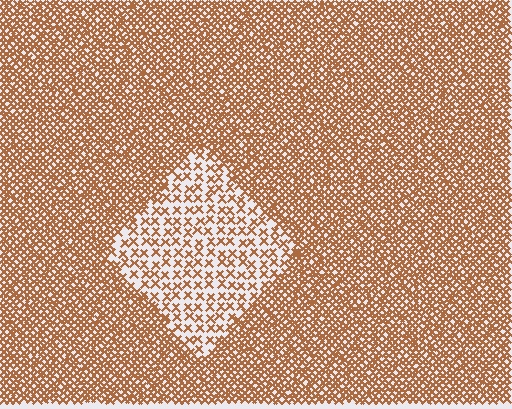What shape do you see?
I see a diamond.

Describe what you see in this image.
The image contains small brown elements arranged at two different densities. A diamond-shaped region is visible where the elements are less densely packed than the surrounding area.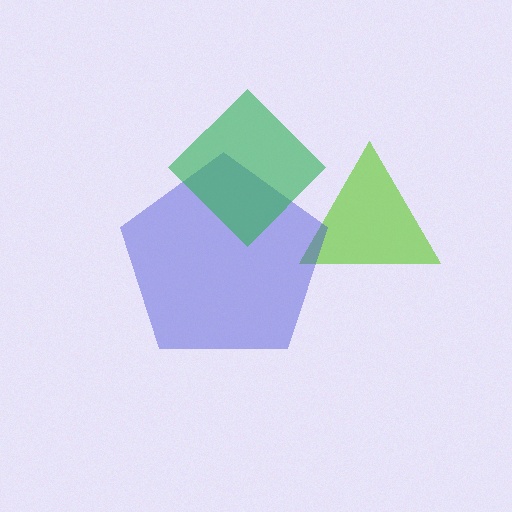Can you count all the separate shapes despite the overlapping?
Yes, there are 3 separate shapes.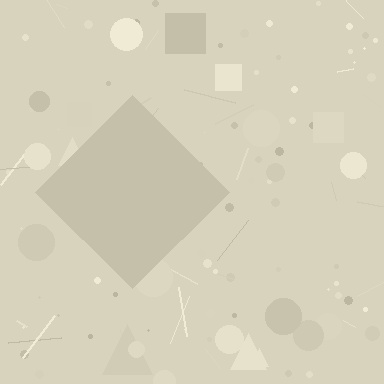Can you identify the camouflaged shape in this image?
The camouflaged shape is a diamond.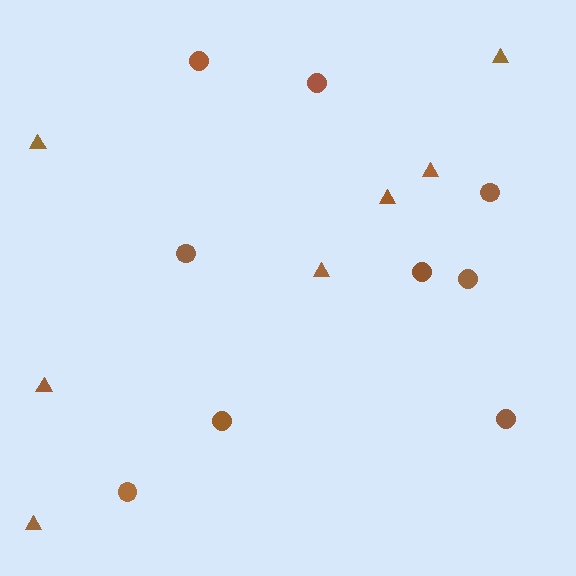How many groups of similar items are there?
There are 2 groups: one group of triangles (7) and one group of circles (9).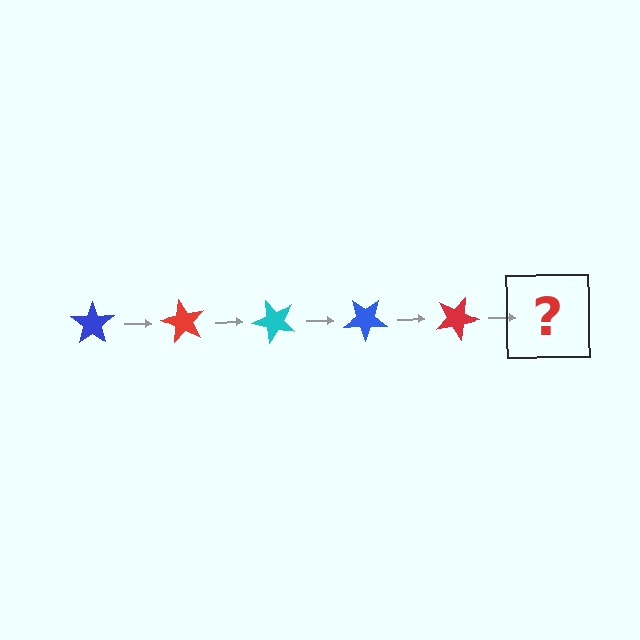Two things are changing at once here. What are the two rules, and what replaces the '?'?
The two rules are that it rotates 60 degrees each step and the color cycles through blue, red, and cyan. The '?' should be a cyan star, rotated 300 degrees from the start.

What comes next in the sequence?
The next element should be a cyan star, rotated 300 degrees from the start.